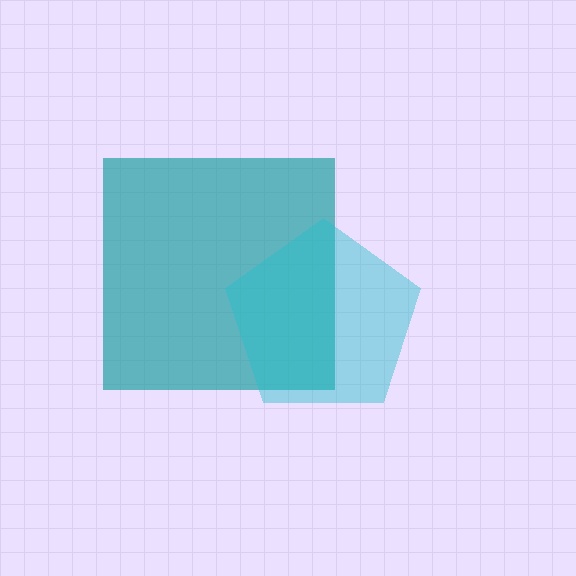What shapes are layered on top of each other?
The layered shapes are: a teal square, a cyan pentagon.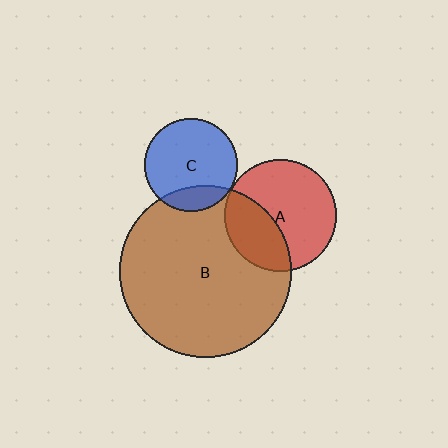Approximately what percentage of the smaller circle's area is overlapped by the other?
Approximately 35%.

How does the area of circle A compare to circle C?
Approximately 1.5 times.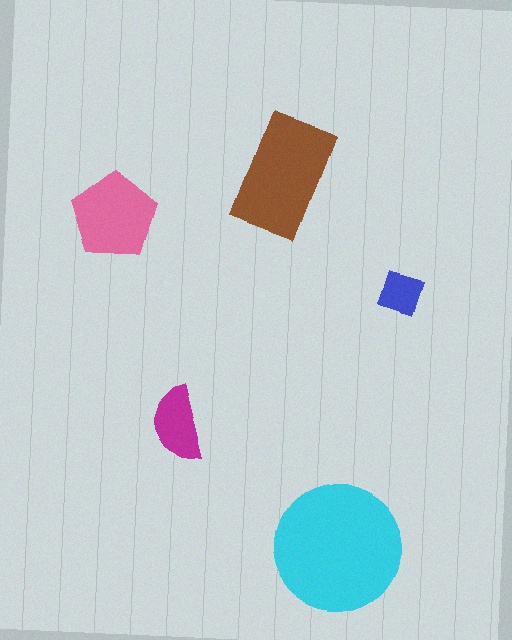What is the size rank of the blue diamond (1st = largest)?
5th.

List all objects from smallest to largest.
The blue diamond, the magenta semicircle, the pink pentagon, the brown rectangle, the cyan circle.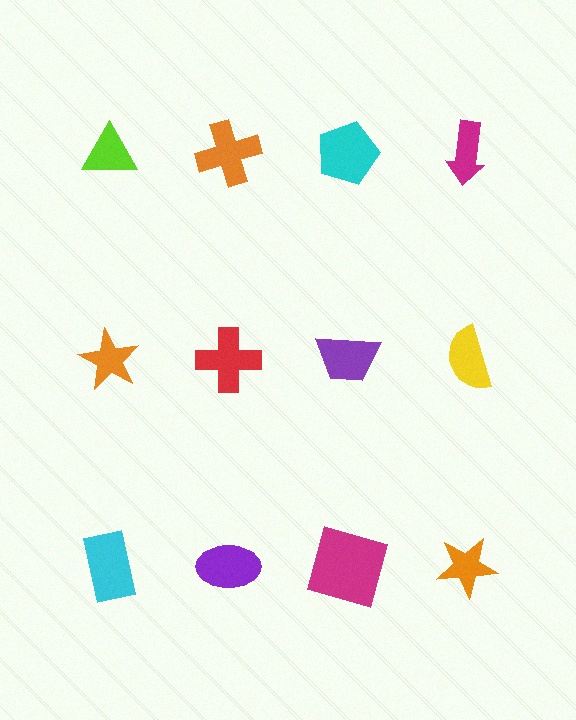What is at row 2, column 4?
A yellow semicircle.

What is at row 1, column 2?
An orange cross.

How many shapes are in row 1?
4 shapes.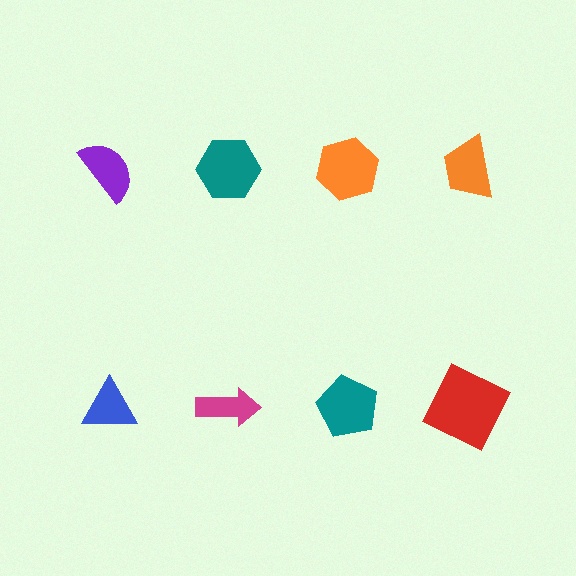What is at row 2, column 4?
A red square.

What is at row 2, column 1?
A blue triangle.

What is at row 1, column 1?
A purple semicircle.